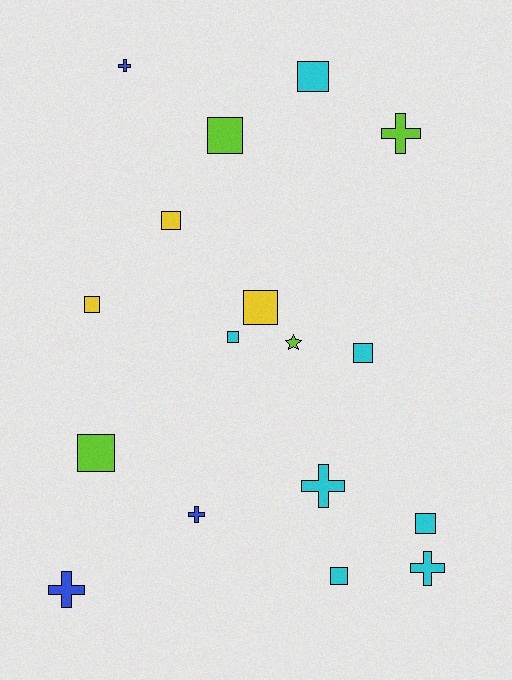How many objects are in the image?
There are 17 objects.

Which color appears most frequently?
Cyan, with 7 objects.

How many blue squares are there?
There are no blue squares.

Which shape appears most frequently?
Square, with 10 objects.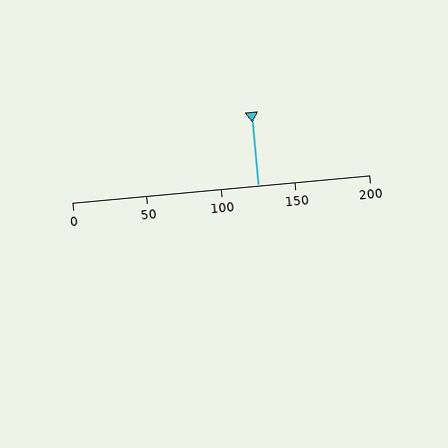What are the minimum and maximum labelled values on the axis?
The axis runs from 0 to 200.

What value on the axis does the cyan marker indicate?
The marker indicates approximately 125.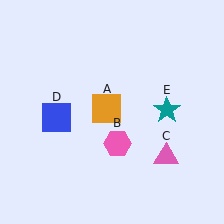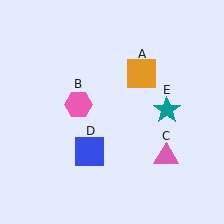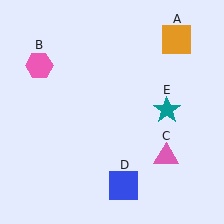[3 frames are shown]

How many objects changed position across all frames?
3 objects changed position: orange square (object A), pink hexagon (object B), blue square (object D).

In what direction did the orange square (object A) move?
The orange square (object A) moved up and to the right.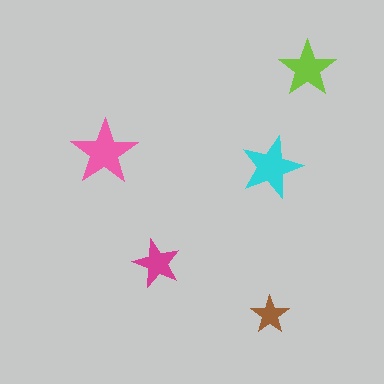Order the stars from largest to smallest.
the pink one, the cyan one, the lime one, the magenta one, the brown one.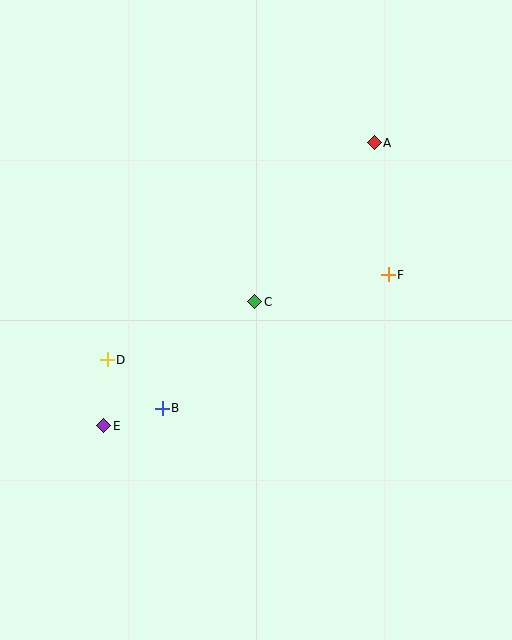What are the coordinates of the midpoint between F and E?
The midpoint between F and E is at (246, 350).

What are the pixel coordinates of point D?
Point D is at (107, 360).